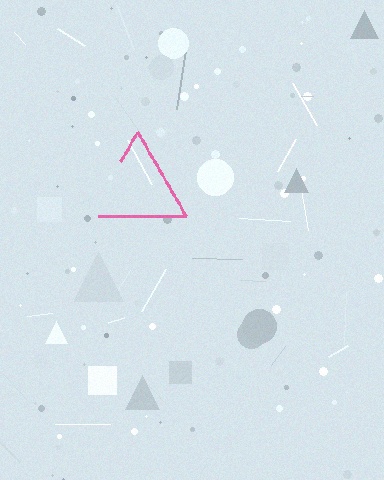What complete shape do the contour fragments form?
The contour fragments form a triangle.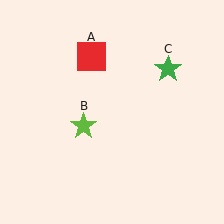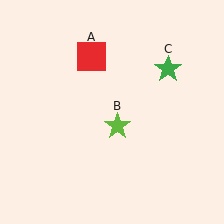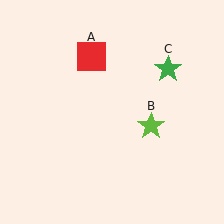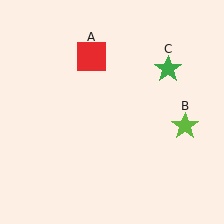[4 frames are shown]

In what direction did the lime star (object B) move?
The lime star (object B) moved right.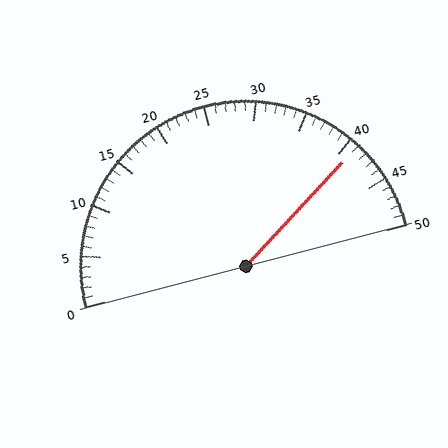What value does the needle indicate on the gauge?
The needle indicates approximately 41.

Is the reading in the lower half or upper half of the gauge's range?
The reading is in the upper half of the range (0 to 50).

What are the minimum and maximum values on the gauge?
The gauge ranges from 0 to 50.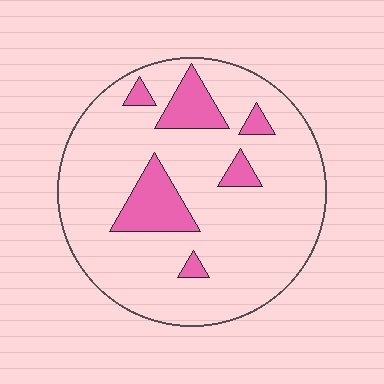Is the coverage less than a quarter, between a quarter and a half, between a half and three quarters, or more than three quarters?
Less than a quarter.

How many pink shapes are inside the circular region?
6.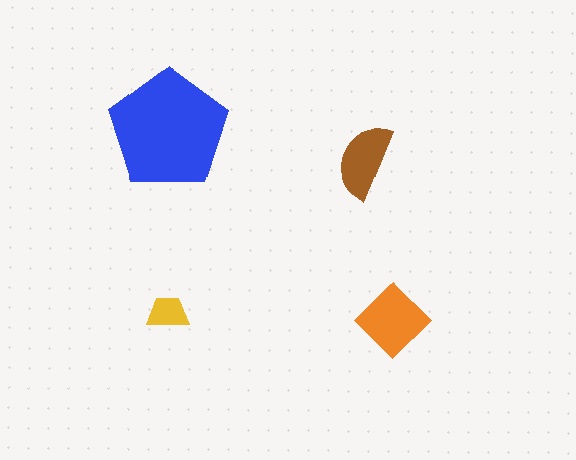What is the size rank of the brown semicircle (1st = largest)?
3rd.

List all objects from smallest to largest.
The yellow trapezoid, the brown semicircle, the orange diamond, the blue pentagon.